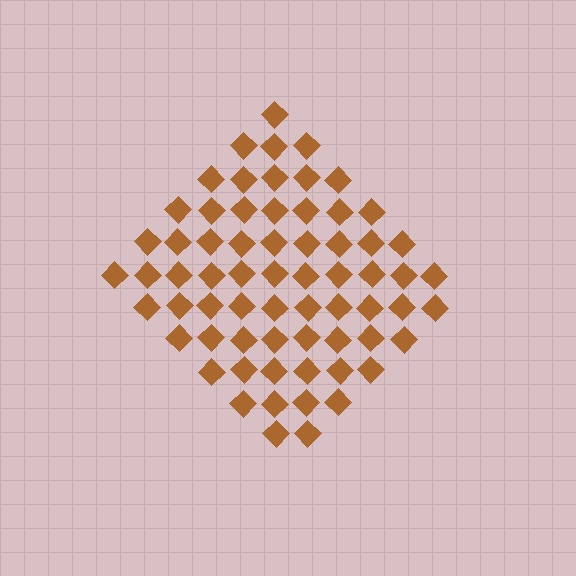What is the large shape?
The large shape is a diamond.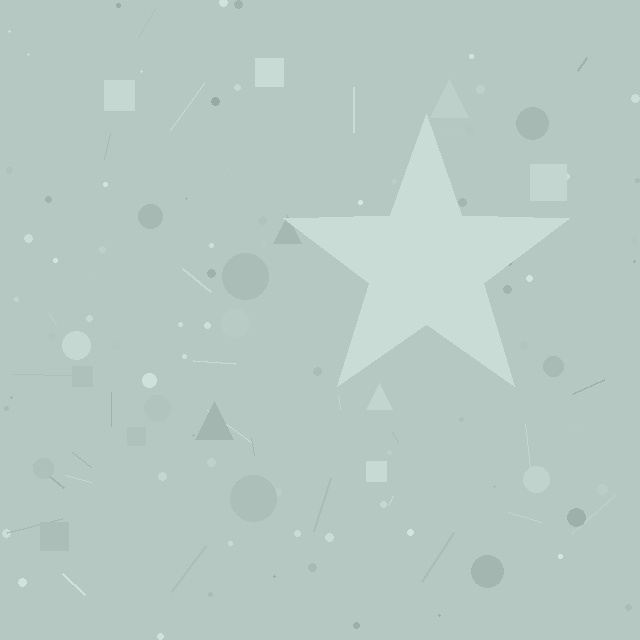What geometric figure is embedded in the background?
A star is embedded in the background.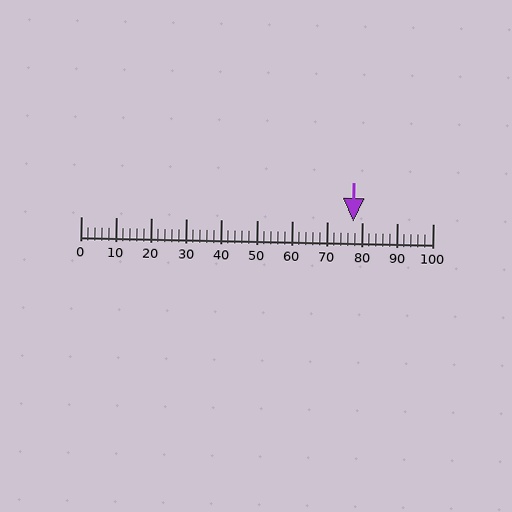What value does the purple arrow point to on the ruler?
The purple arrow points to approximately 78.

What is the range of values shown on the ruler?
The ruler shows values from 0 to 100.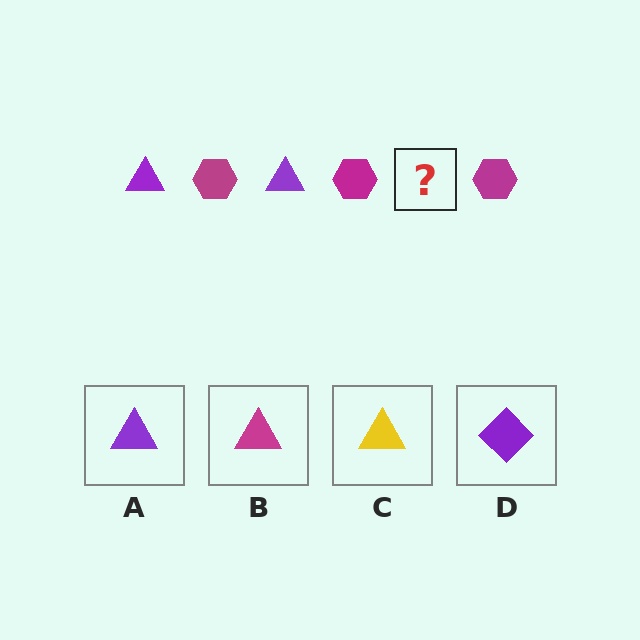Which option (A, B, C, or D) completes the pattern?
A.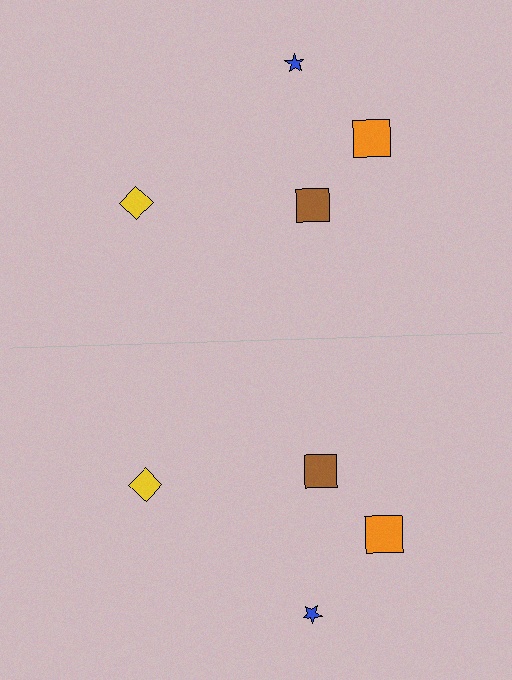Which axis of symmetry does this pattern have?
The pattern has a horizontal axis of symmetry running through the center of the image.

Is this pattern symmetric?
Yes, this pattern has bilateral (reflection) symmetry.